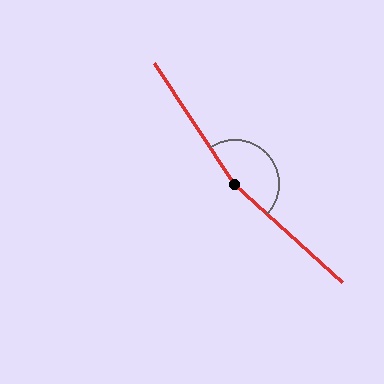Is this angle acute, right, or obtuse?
It is obtuse.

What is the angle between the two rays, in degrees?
Approximately 166 degrees.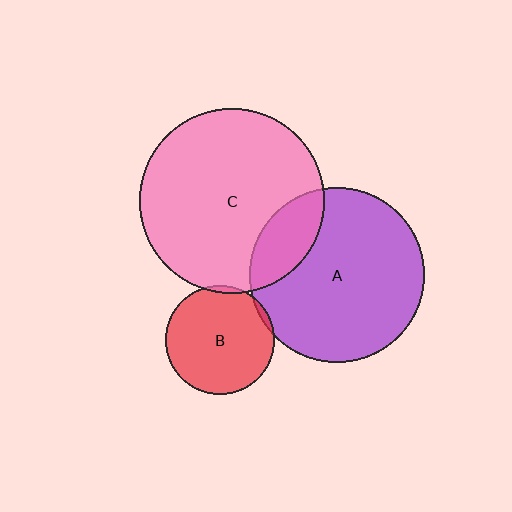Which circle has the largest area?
Circle C (pink).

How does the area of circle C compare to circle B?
Approximately 2.9 times.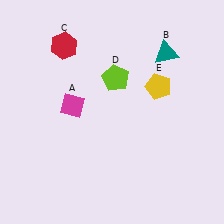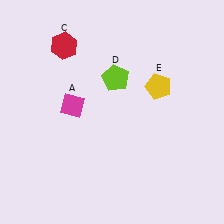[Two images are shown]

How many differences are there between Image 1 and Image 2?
There is 1 difference between the two images.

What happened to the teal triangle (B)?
The teal triangle (B) was removed in Image 2. It was in the top-right area of Image 1.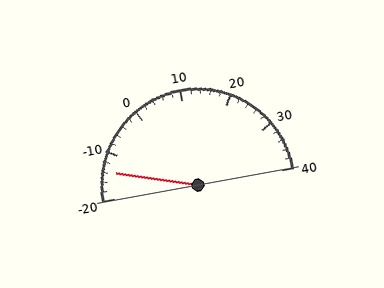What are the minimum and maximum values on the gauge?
The gauge ranges from -20 to 40.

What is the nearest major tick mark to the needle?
The nearest major tick mark is -10.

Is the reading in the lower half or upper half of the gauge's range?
The reading is in the lower half of the range (-20 to 40).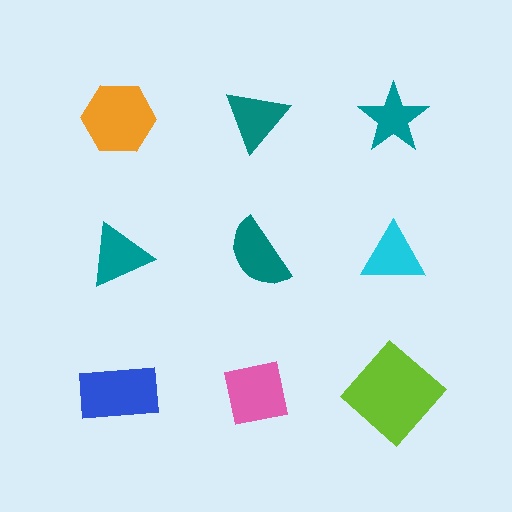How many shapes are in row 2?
3 shapes.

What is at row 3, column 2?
A pink square.